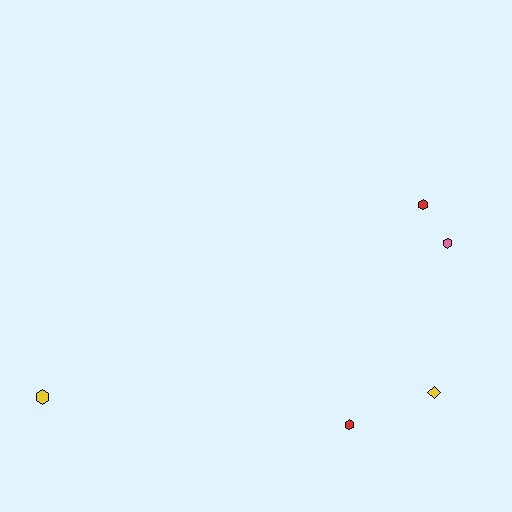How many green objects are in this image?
There are no green objects.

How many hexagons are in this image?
There are 4 hexagons.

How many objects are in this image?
There are 5 objects.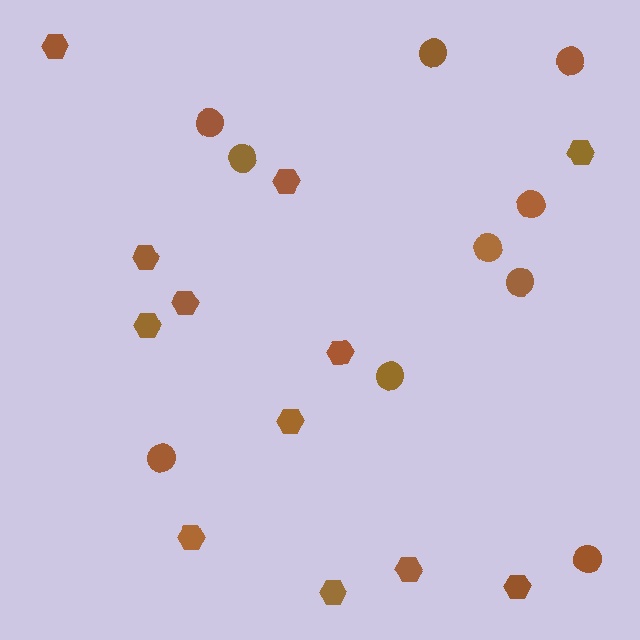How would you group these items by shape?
There are 2 groups: one group of hexagons (12) and one group of circles (10).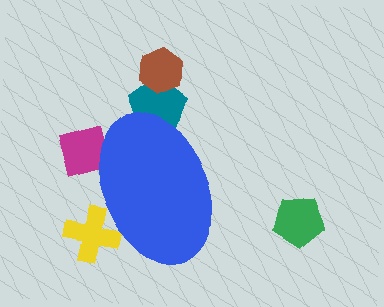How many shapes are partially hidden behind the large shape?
3 shapes are partially hidden.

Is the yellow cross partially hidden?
Yes, the yellow cross is partially hidden behind the blue ellipse.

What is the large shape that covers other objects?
A blue ellipse.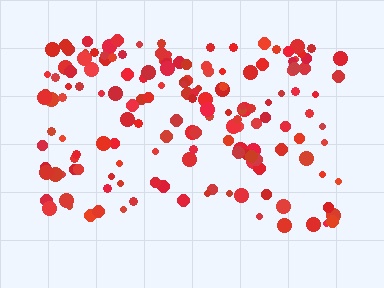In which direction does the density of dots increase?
From bottom to top, with the top side densest.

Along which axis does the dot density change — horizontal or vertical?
Vertical.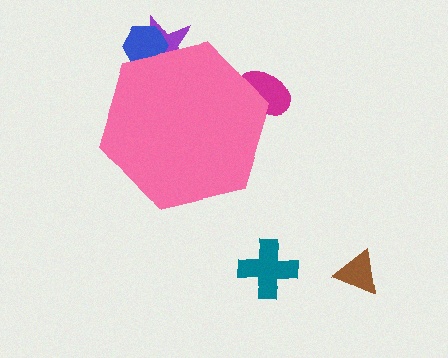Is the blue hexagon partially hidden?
Yes, the blue hexagon is partially hidden behind the pink hexagon.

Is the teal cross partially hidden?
No, the teal cross is fully visible.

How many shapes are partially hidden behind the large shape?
3 shapes are partially hidden.